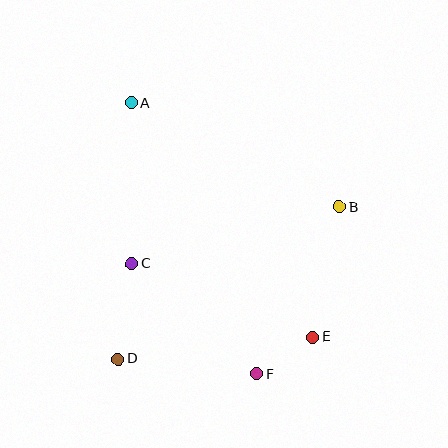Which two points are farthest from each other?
Points A and F are farthest from each other.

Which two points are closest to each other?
Points E and F are closest to each other.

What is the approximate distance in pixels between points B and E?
The distance between B and E is approximately 133 pixels.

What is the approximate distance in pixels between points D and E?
The distance between D and E is approximately 196 pixels.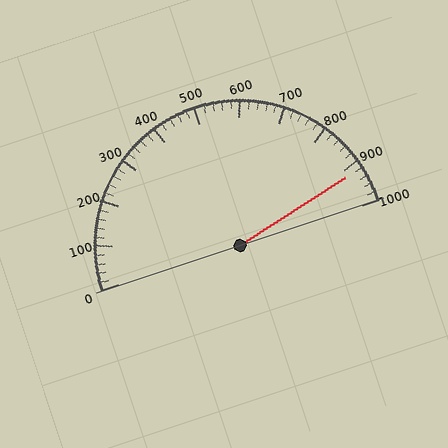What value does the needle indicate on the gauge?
The needle indicates approximately 920.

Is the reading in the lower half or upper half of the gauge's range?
The reading is in the upper half of the range (0 to 1000).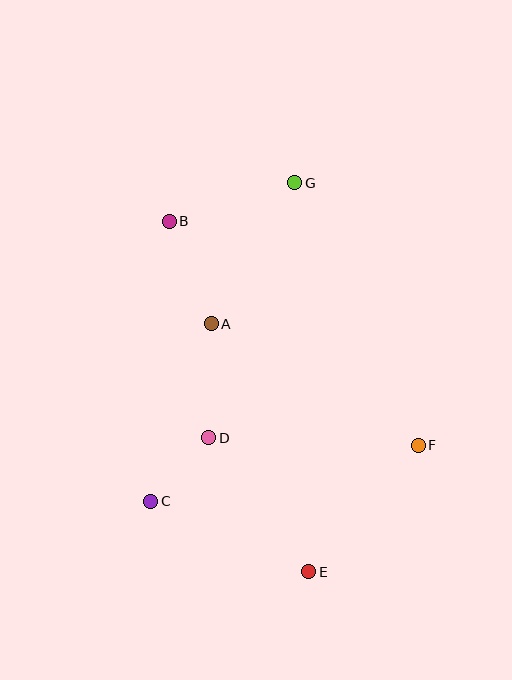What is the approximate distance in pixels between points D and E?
The distance between D and E is approximately 167 pixels.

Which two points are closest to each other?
Points C and D are closest to each other.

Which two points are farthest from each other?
Points E and G are farthest from each other.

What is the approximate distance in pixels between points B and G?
The distance between B and G is approximately 131 pixels.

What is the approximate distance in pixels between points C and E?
The distance between C and E is approximately 173 pixels.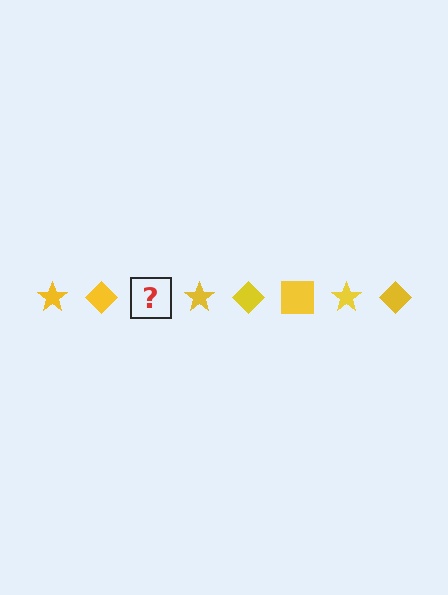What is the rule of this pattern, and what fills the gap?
The rule is that the pattern cycles through star, diamond, square shapes in yellow. The gap should be filled with a yellow square.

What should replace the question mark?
The question mark should be replaced with a yellow square.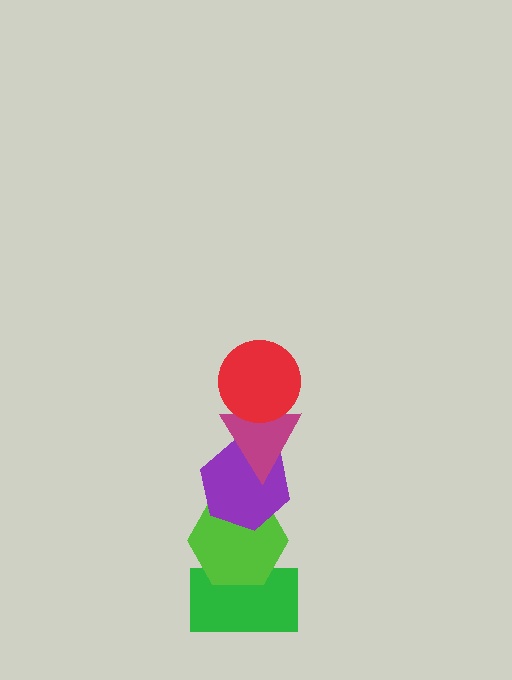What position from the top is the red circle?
The red circle is 1st from the top.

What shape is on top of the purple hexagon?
The magenta triangle is on top of the purple hexagon.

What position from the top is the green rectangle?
The green rectangle is 5th from the top.